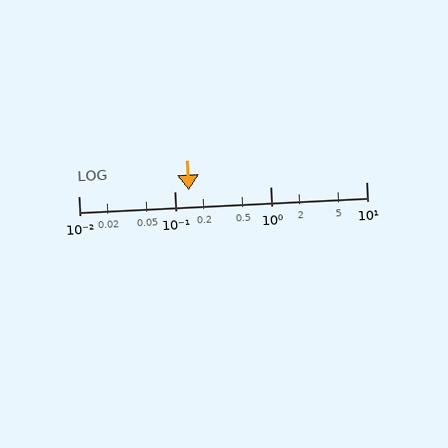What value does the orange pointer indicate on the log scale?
The pointer indicates approximately 0.14.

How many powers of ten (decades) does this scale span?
The scale spans 3 decades, from 0.01 to 10.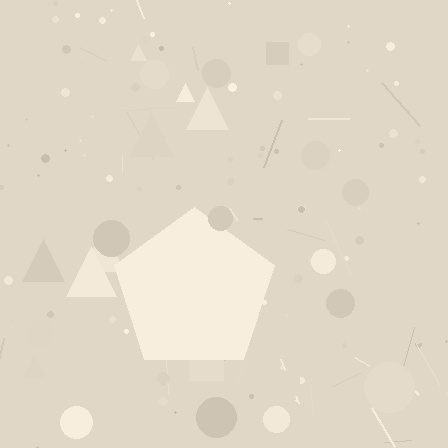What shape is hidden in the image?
A pentagon is hidden in the image.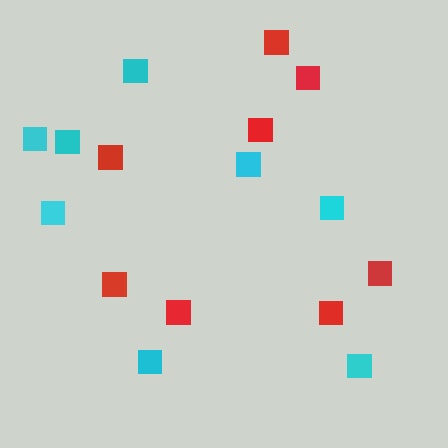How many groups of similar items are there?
There are 2 groups: one group of cyan squares (8) and one group of red squares (8).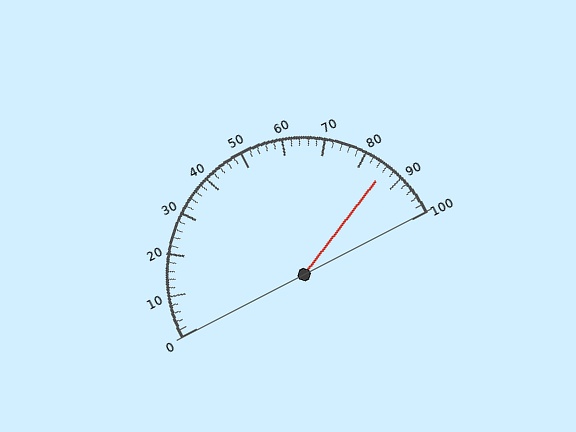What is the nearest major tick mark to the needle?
The nearest major tick mark is 90.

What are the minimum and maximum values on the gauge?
The gauge ranges from 0 to 100.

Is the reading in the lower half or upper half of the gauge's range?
The reading is in the upper half of the range (0 to 100).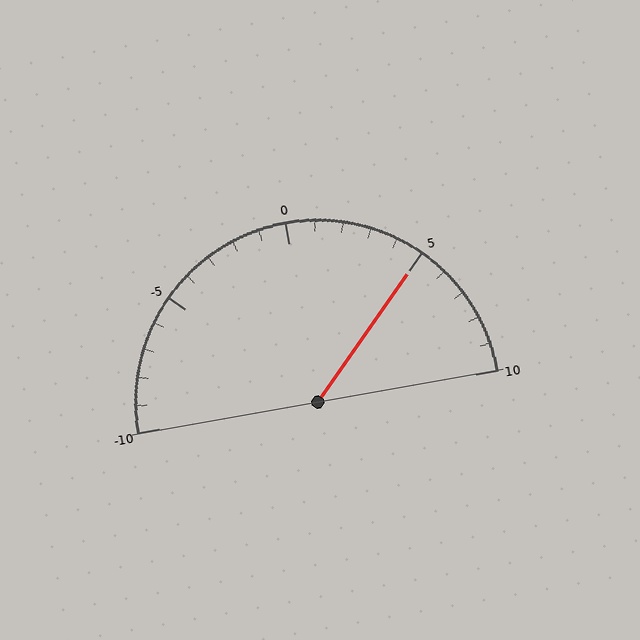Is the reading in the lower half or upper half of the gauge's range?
The reading is in the upper half of the range (-10 to 10).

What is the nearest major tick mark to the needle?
The nearest major tick mark is 5.